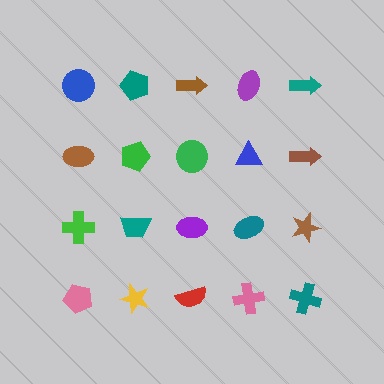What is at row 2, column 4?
A blue triangle.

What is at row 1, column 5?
A teal arrow.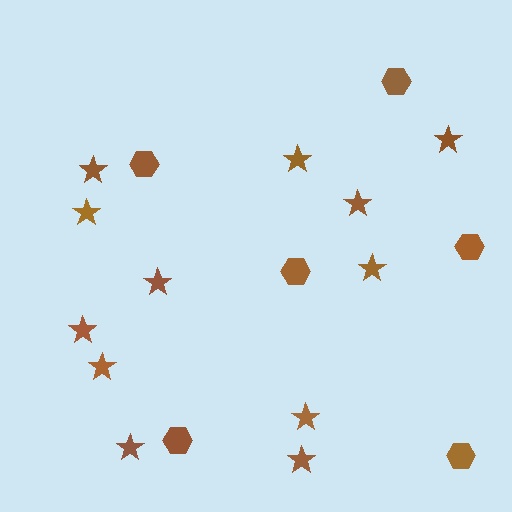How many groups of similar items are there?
There are 2 groups: one group of stars (12) and one group of hexagons (6).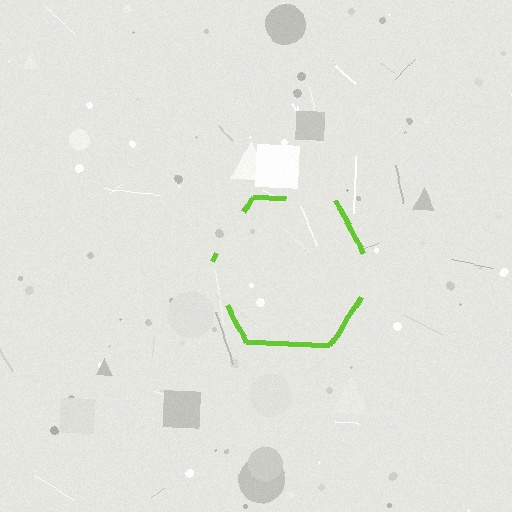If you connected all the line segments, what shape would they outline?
They would outline a hexagon.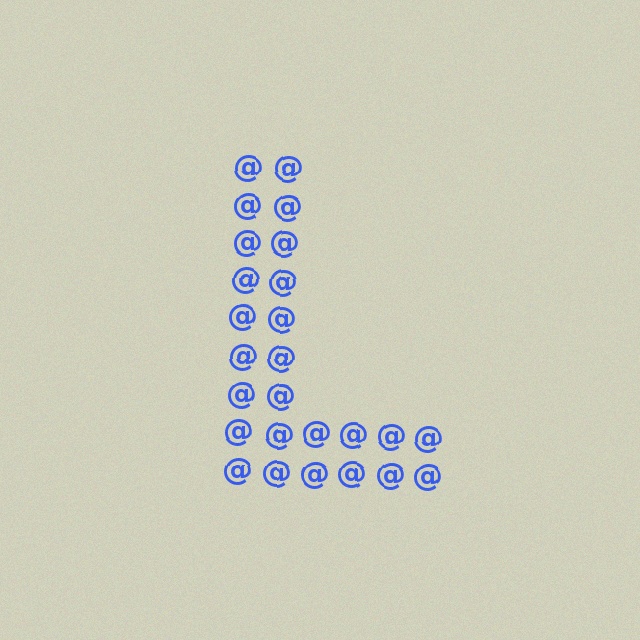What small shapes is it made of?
It is made of small at signs.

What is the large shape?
The large shape is the letter L.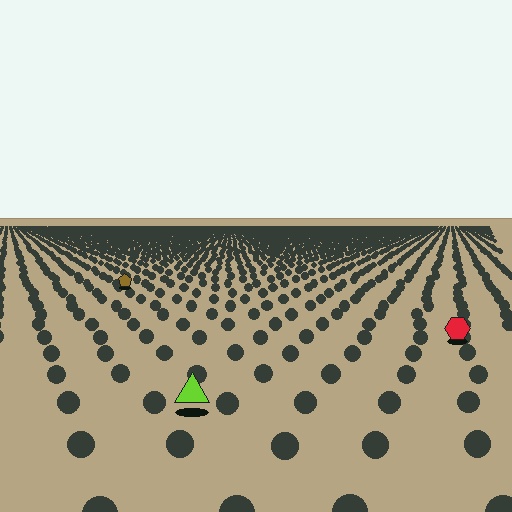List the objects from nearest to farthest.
From nearest to farthest: the lime triangle, the red hexagon, the brown pentagon.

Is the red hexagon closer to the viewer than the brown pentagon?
Yes. The red hexagon is closer — you can tell from the texture gradient: the ground texture is coarser near it.